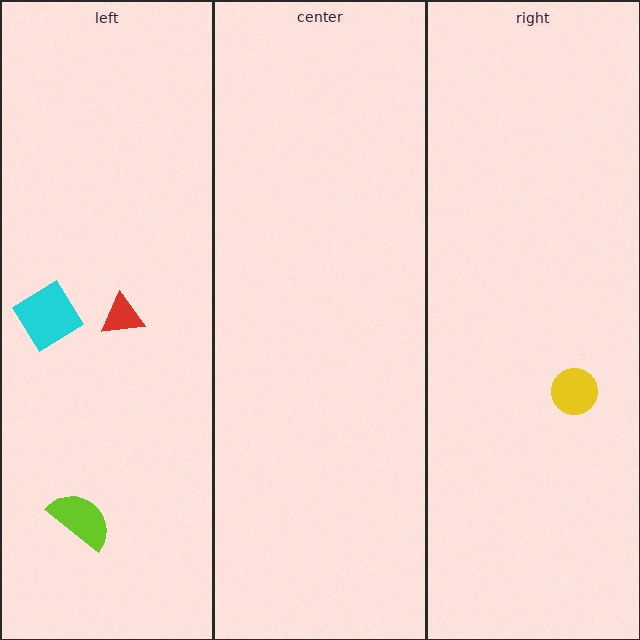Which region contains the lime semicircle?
The left region.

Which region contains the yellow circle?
The right region.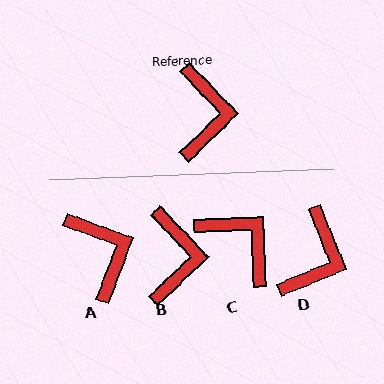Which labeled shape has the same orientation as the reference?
B.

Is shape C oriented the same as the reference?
No, it is off by about 49 degrees.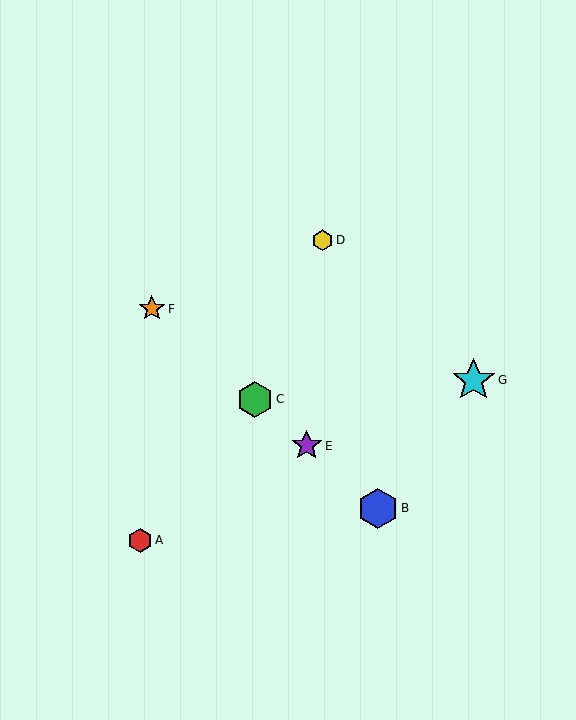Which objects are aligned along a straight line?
Objects B, C, E, F are aligned along a straight line.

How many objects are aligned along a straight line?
4 objects (B, C, E, F) are aligned along a straight line.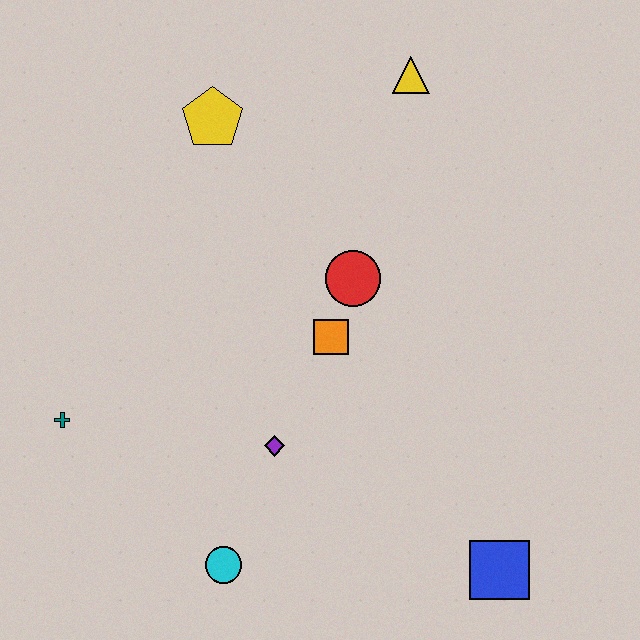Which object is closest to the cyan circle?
The purple diamond is closest to the cyan circle.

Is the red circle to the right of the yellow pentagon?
Yes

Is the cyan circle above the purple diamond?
No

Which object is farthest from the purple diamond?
The yellow triangle is farthest from the purple diamond.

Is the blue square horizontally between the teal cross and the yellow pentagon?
No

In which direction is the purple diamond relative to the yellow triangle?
The purple diamond is below the yellow triangle.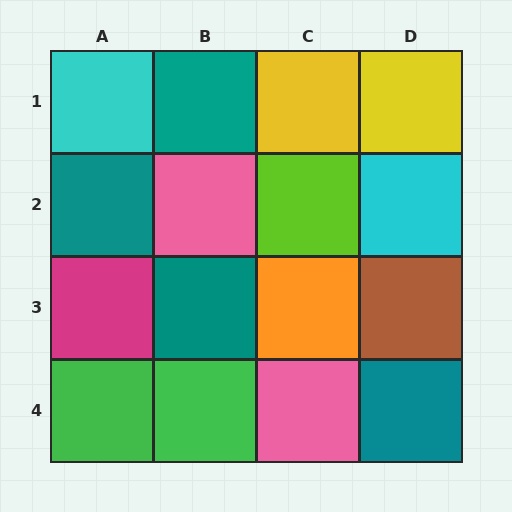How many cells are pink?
2 cells are pink.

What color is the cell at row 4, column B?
Green.